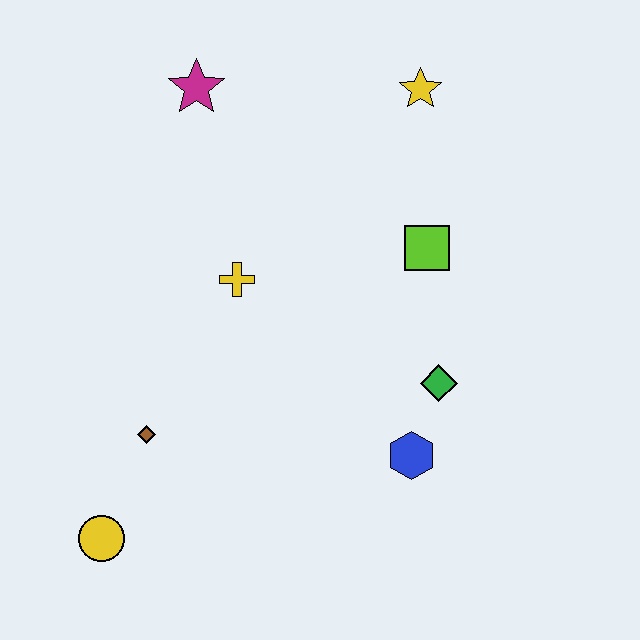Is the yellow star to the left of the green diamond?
Yes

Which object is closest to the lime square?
The green diamond is closest to the lime square.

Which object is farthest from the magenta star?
The yellow circle is farthest from the magenta star.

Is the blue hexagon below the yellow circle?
No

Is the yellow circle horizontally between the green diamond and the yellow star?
No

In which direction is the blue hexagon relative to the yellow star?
The blue hexagon is below the yellow star.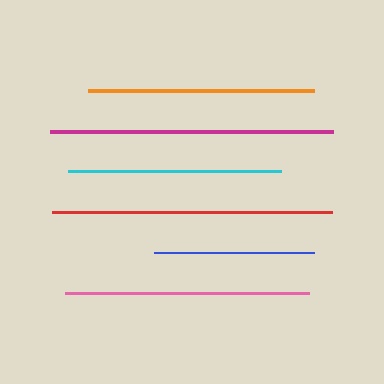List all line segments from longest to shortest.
From longest to shortest: magenta, red, pink, orange, cyan, blue.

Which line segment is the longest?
The magenta line is the longest at approximately 283 pixels.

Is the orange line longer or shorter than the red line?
The red line is longer than the orange line.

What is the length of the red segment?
The red segment is approximately 280 pixels long.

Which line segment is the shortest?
The blue line is the shortest at approximately 159 pixels.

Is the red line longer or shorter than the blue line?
The red line is longer than the blue line.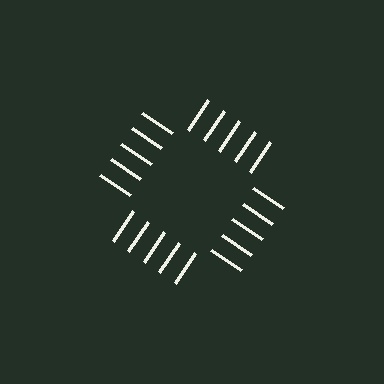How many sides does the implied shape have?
4 sides — the line-ends trace a square.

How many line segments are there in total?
20 — 5 along each of the 4 edges.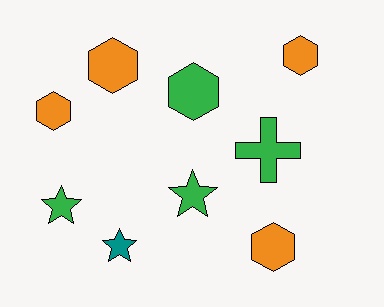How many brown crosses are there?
There are no brown crosses.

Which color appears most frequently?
Green, with 4 objects.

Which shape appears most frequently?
Hexagon, with 5 objects.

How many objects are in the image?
There are 9 objects.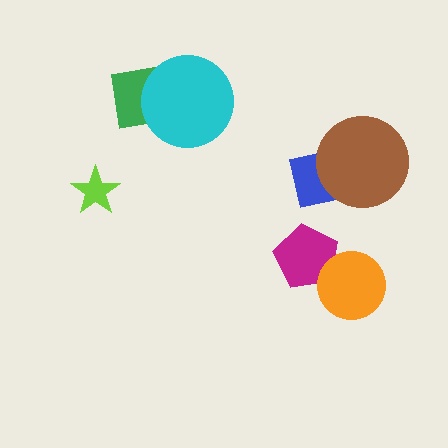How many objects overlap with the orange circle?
1 object overlaps with the orange circle.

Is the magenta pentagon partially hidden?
Yes, it is partially covered by another shape.